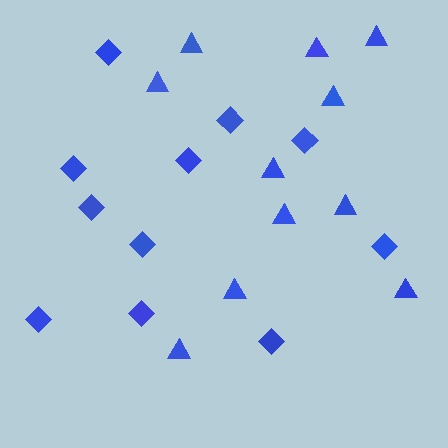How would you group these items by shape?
There are 2 groups: one group of triangles (11) and one group of diamonds (11).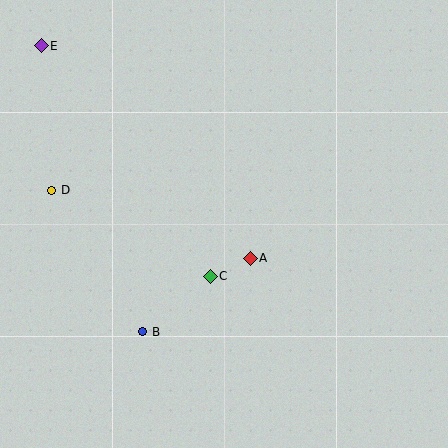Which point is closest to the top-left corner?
Point E is closest to the top-left corner.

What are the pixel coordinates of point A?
Point A is at (250, 258).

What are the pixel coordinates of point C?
Point C is at (210, 276).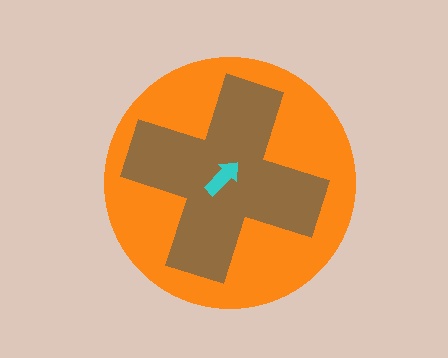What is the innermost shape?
The cyan arrow.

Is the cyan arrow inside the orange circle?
Yes.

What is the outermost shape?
The orange circle.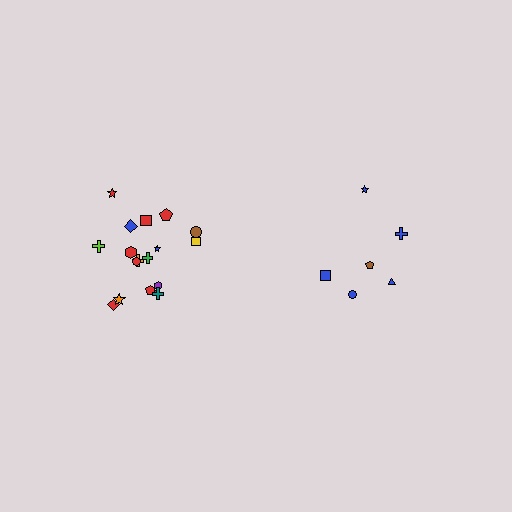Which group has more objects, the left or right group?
The left group.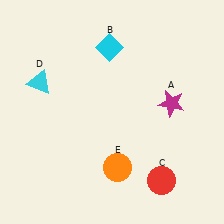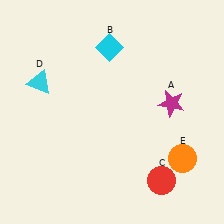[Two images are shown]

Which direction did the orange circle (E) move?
The orange circle (E) moved right.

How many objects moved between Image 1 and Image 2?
1 object moved between the two images.